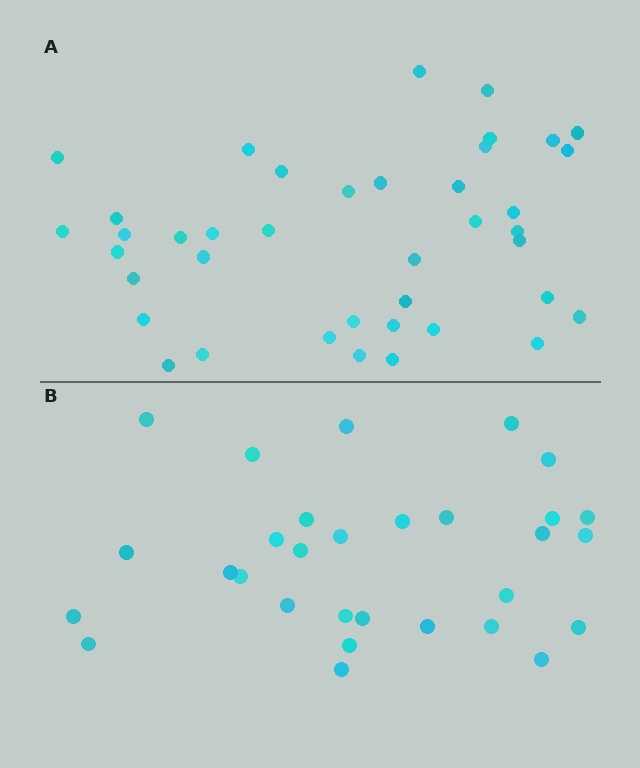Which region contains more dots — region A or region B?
Region A (the top region) has more dots.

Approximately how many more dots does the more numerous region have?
Region A has roughly 10 or so more dots than region B.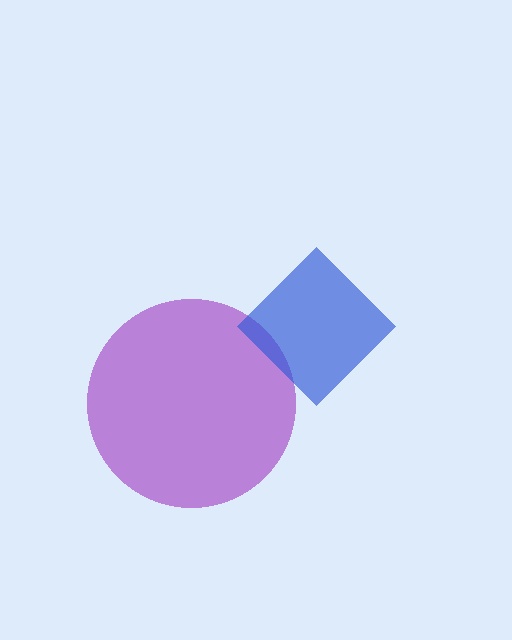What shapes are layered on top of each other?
The layered shapes are: a purple circle, a blue diamond.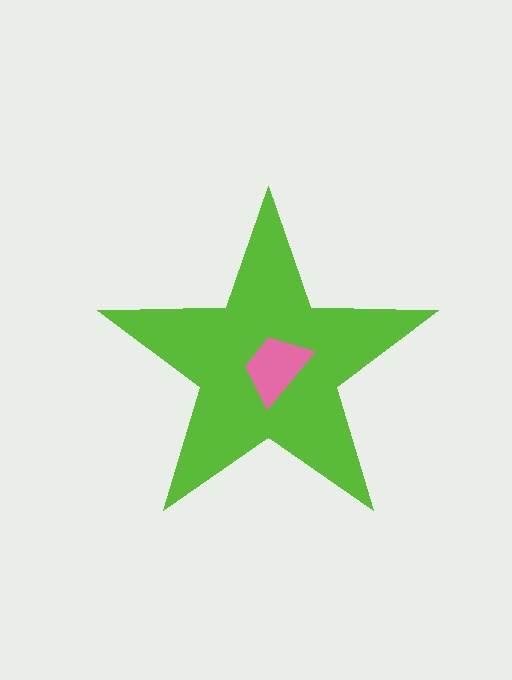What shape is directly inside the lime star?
The pink trapezoid.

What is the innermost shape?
The pink trapezoid.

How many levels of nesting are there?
2.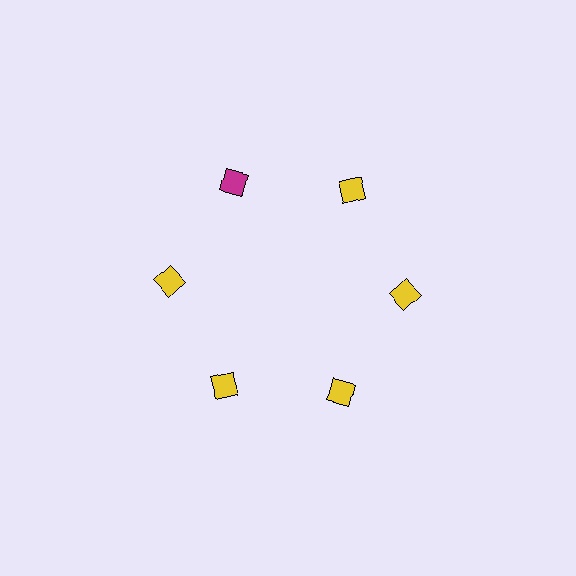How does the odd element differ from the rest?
It has a different color: magenta instead of yellow.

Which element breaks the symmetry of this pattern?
The magenta diamond at roughly the 11 o'clock position breaks the symmetry. All other shapes are yellow diamonds.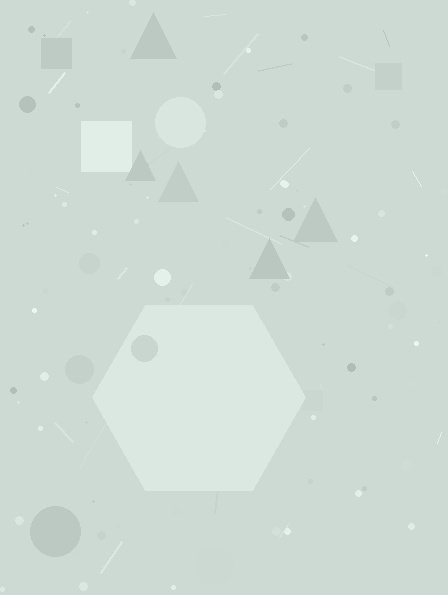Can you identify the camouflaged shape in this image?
The camouflaged shape is a hexagon.